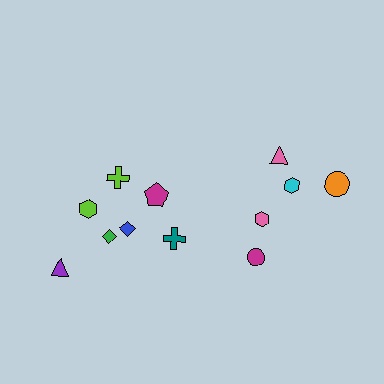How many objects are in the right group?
There are 5 objects.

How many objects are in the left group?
There are 7 objects.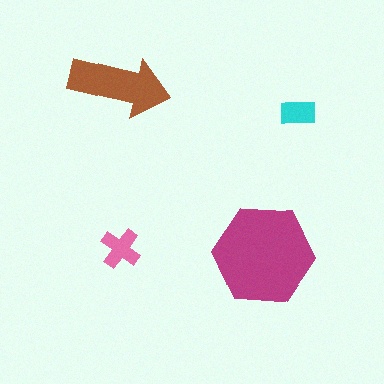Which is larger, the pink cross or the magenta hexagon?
The magenta hexagon.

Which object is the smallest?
The cyan rectangle.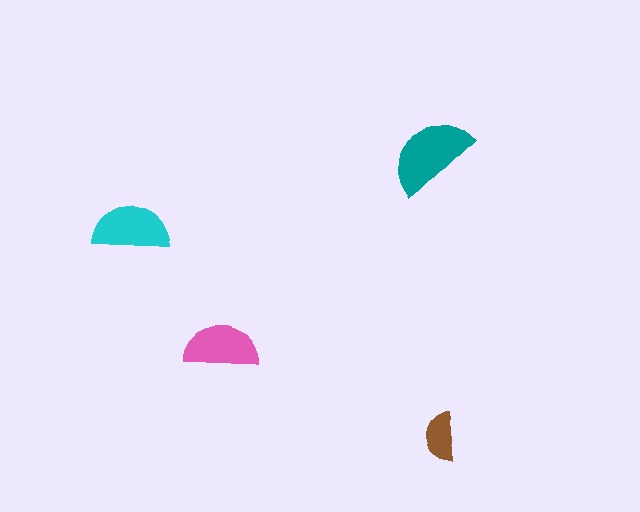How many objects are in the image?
There are 4 objects in the image.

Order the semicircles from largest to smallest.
the teal one, the cyan one, the pink one, the brown one.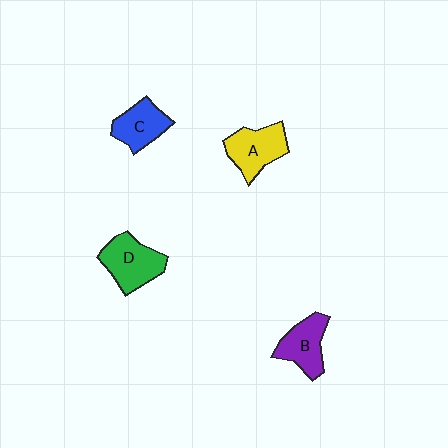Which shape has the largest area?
Shape D (green).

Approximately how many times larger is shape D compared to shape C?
Approximately 1.3 times.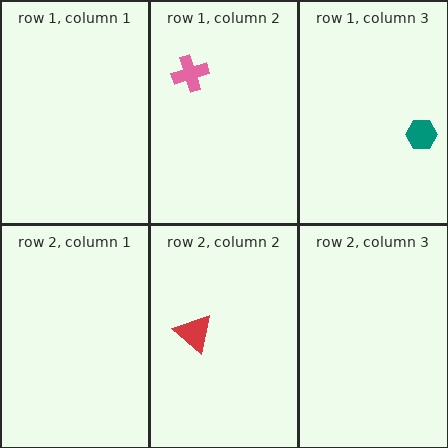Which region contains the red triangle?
The row 2, column 2 region.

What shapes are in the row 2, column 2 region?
The red triangle.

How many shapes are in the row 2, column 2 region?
1.